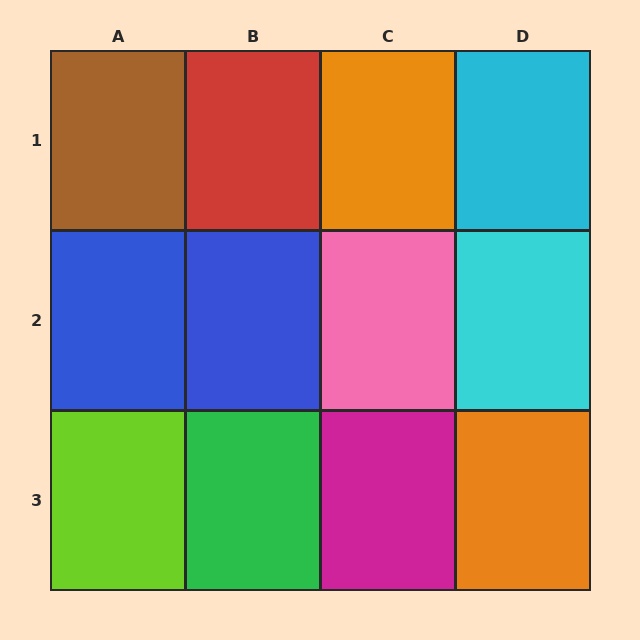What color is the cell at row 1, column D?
Cyan.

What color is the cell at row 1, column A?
Brown.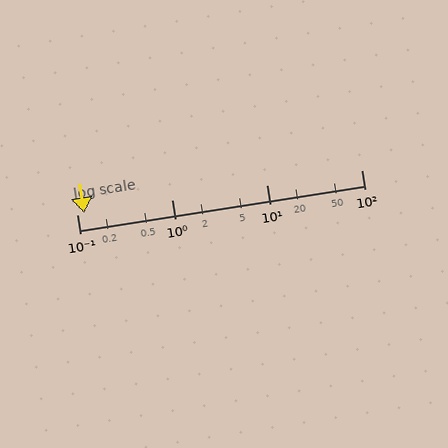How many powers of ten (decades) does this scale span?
The scale spans 3 decades, from 0.1 to 100.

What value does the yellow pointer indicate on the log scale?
The pointer indicates approximately 0.12.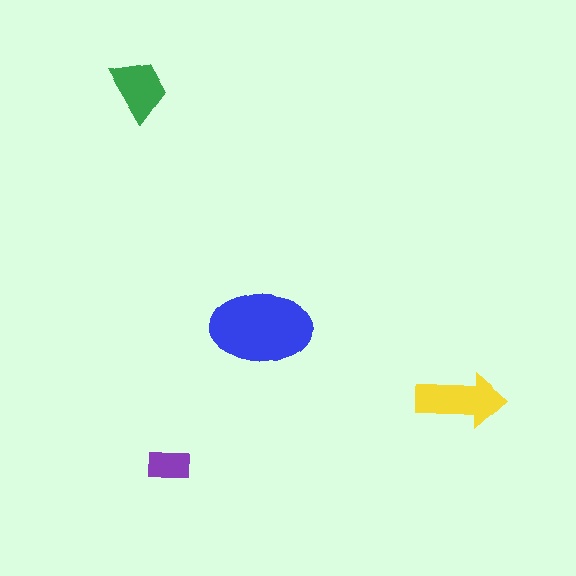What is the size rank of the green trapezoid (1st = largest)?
3rd.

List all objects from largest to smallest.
The blue ellipse, the yellow arrow, the green trapezoid, the purple rectangle.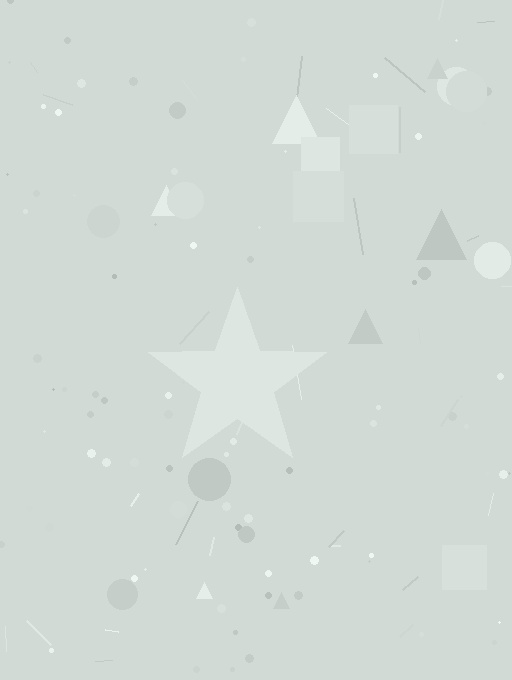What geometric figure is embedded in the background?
A star is embedded in the background.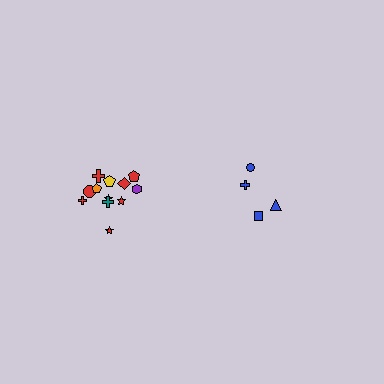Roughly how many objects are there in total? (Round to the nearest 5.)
Roughly 15 objects in total.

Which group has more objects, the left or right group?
The left group.